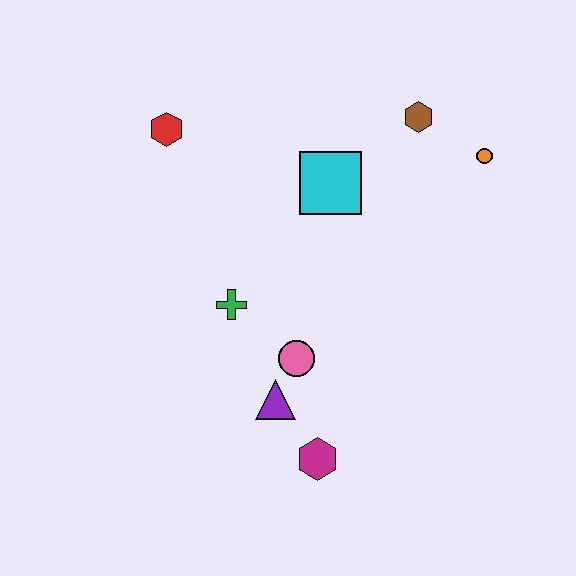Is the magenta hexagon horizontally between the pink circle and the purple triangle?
No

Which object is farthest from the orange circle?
The magenta hexagon is farthest from the orange circle.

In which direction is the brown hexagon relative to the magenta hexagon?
The brown hexagon is above the magenta hexagon.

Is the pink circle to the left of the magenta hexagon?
Yes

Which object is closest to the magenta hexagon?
The purple triangle is closest to the magenta hexagon.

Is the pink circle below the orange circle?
Yes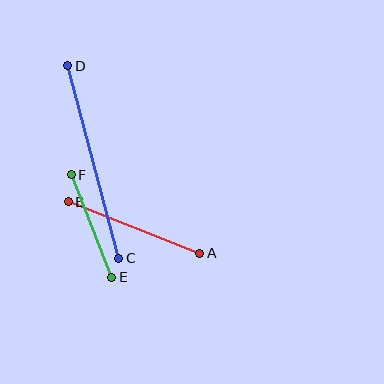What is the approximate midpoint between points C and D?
The midpoint is at approximately (93, 162) pixels.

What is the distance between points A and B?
The distance is approximately 141 pixels.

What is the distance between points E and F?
The distance is approximately 110 pixels.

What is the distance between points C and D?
The distance is approximately 199 pixels.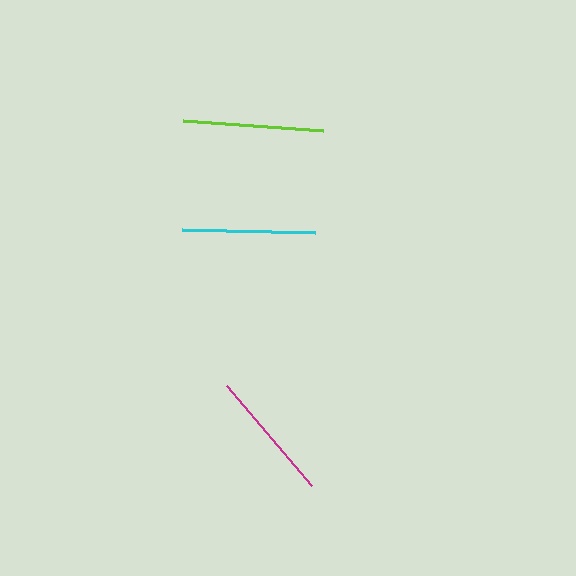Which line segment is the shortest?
The magenta line is the shortest at approximately 131 pixels.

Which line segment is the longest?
The lime line is the longest at approximately 141 pixels.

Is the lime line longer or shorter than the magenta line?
The lime line is longer than the magenta line.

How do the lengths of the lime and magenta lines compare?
The lime and magenta lines are approximately the same length.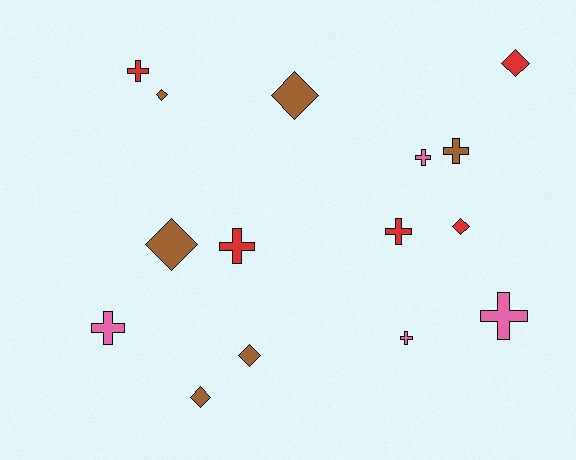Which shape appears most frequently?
Cross, with 8 objects.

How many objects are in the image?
There are 15 objects.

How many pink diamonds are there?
There are no pink diamonds.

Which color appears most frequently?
Brown, with 6 objects.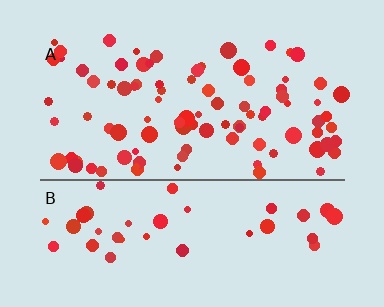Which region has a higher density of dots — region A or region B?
A (the top).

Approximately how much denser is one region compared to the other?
Approximately 2.2× — region A over region B.